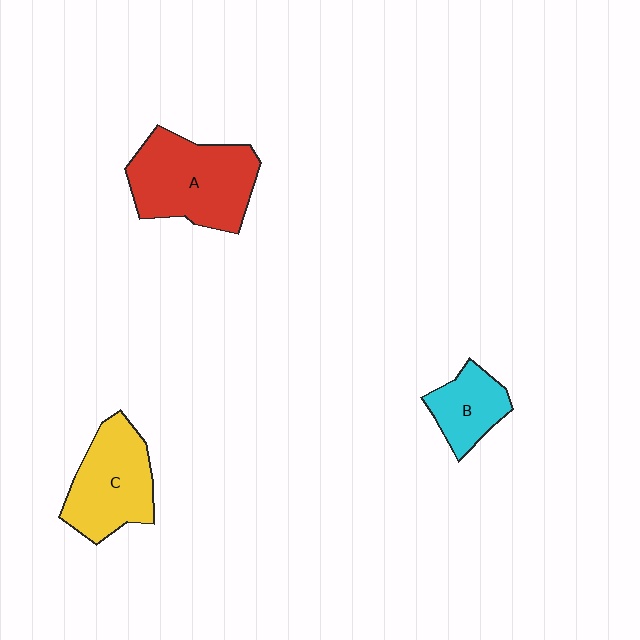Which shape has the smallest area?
Shape B (cyan).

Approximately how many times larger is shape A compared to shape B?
Approximately 2.1 times.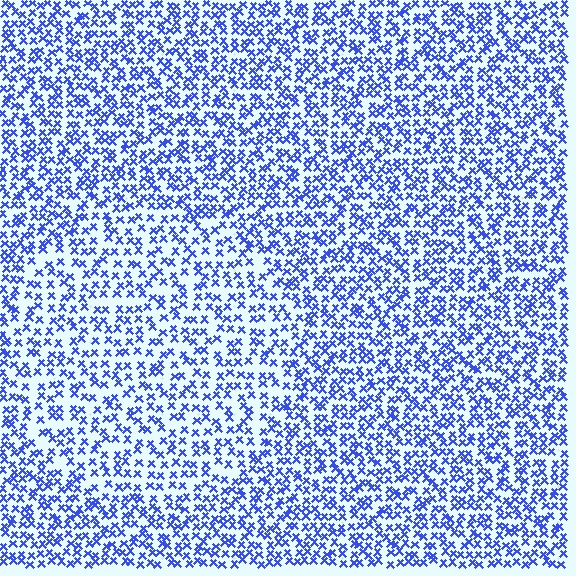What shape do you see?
I see a circle.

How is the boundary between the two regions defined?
The boundary is defined by a change in element density (approximately 1.5x ratio). All elements are the same color, size, and shape.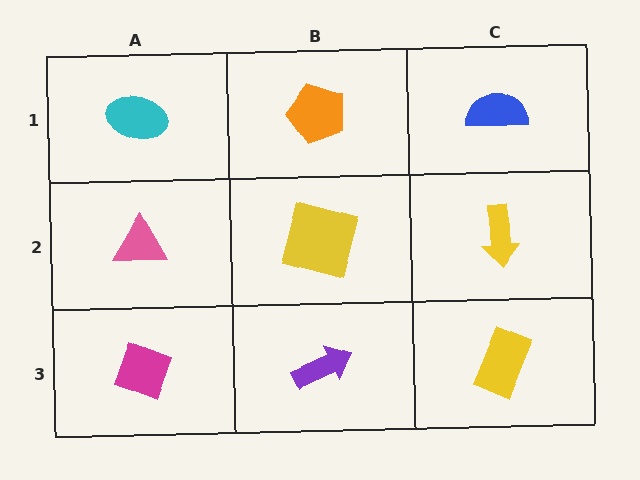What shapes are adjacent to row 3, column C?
A yellow arrow (row 2, column C), a purple arrow (row 3, column B).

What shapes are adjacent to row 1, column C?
A yellow arrow (row 2, column C), an orange pentagon (row 1, column B).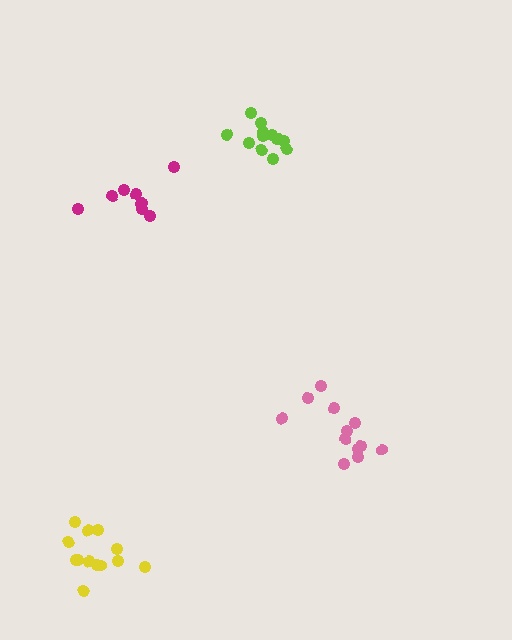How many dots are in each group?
Group 1: 13 dots, Group 2: 9 dots, Group 3: 12 dots, Group 4: 12 dots (46 total).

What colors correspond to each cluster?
The clusters are colored: yellow, magenta, pink, lime.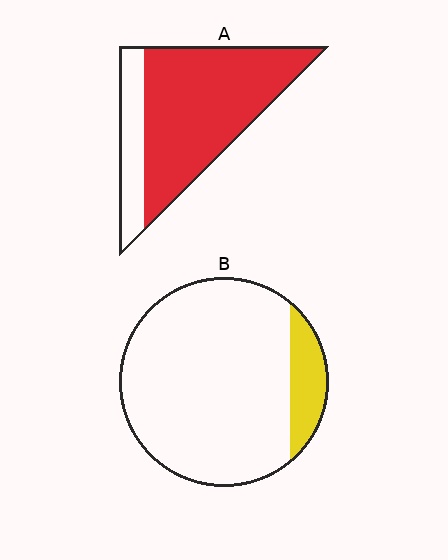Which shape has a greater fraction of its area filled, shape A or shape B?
Shape A.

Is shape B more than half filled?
No.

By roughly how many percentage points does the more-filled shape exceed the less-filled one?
By roughly 65 percentage points (A over B).